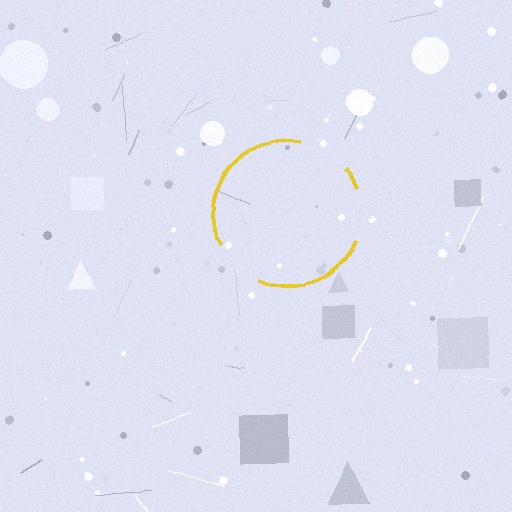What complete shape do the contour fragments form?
The contour fragments form a circle.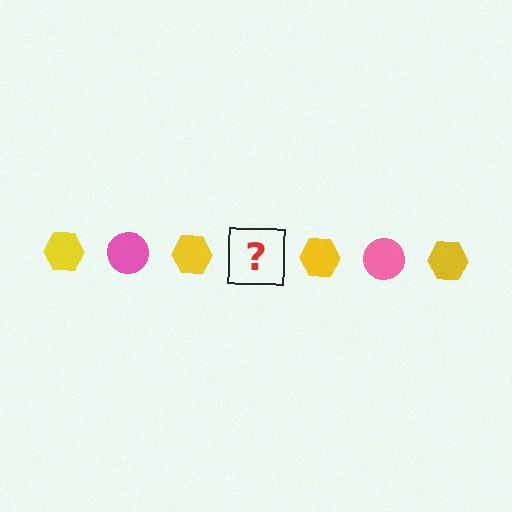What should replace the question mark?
The question mark should be replaced with a pink circle.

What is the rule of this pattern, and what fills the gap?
The rule is that the pattern alternates between yellow hexagon and pink circle. The gap should be filled with a pink circle.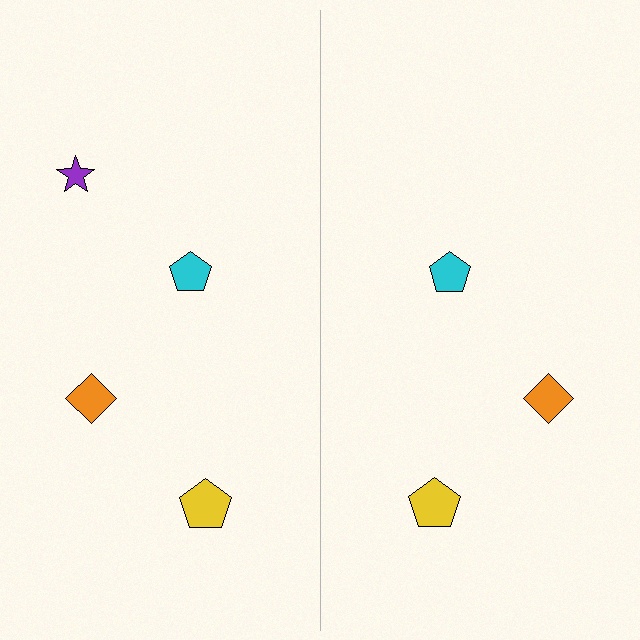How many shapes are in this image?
There are 7 shapes in this image.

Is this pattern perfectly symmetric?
No, the pattern is not perfectly symmetric. A purple star is missing from the right side.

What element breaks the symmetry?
A purple star is missing from the right side.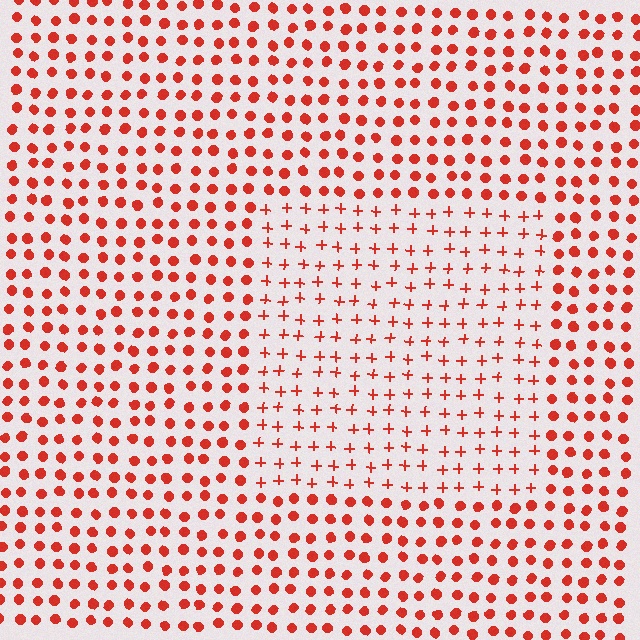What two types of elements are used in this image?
The image uses plus signs inside the rectangle region and circles outside it.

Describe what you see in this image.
The image is filled with small red elements arranged in a uniform grid. A rectangle-shaped region contains plus signs, while the surrounding area contains circles. The boundary is defined purely by the change in element shape.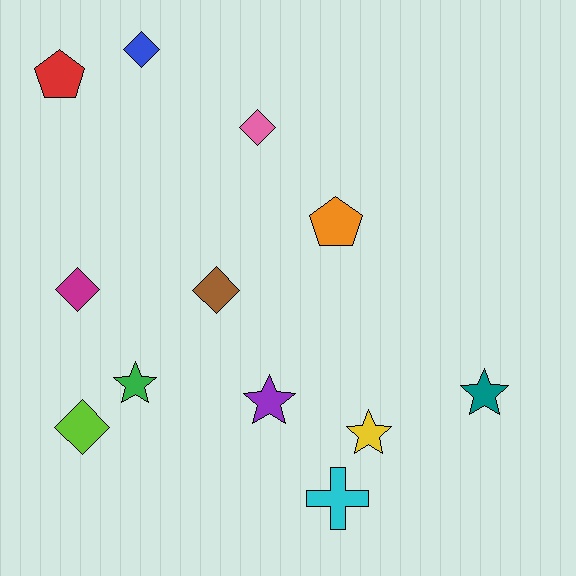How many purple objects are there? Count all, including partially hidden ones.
There is 1 purple object.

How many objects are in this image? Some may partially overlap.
There are 12 objects.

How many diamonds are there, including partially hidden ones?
There are 5 diamonds.